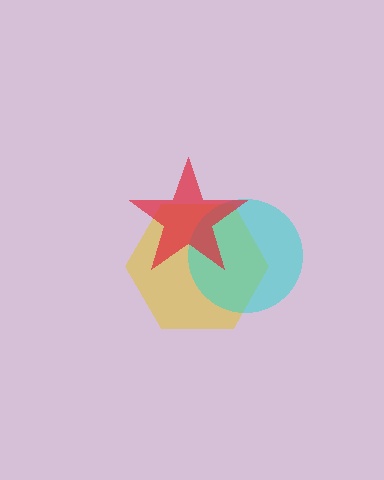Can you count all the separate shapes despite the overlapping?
Yes, there are 3 separate shapes.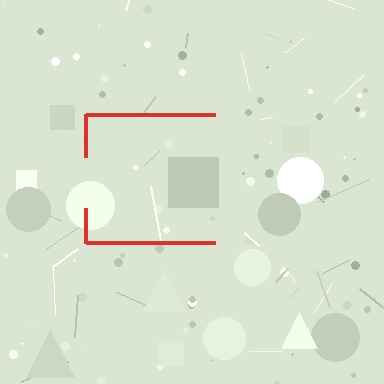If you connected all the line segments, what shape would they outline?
They would outline a square.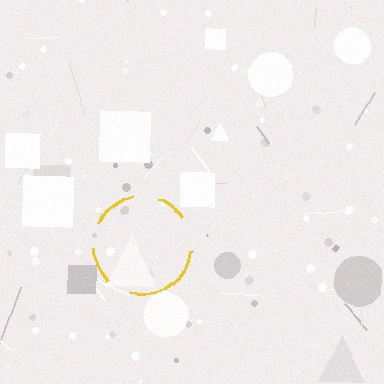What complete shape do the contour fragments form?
The contour fragments form a circle.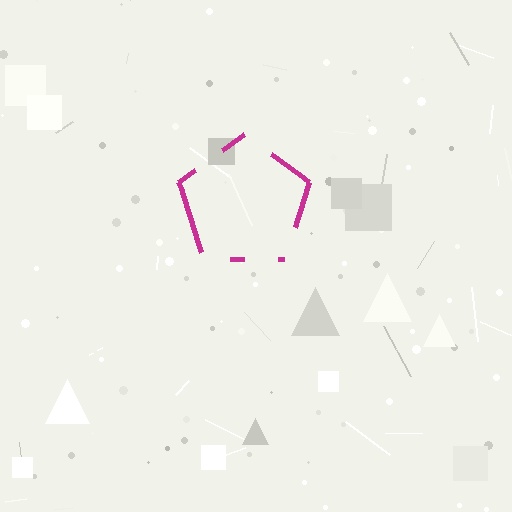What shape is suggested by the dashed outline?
The dashed outline suggests a pentagon.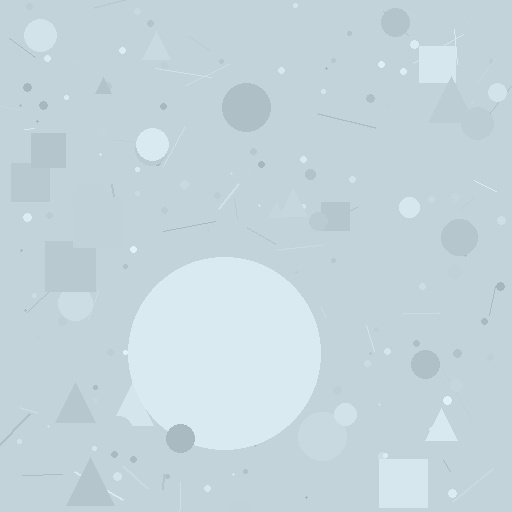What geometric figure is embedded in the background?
A circle is embedded in the background.